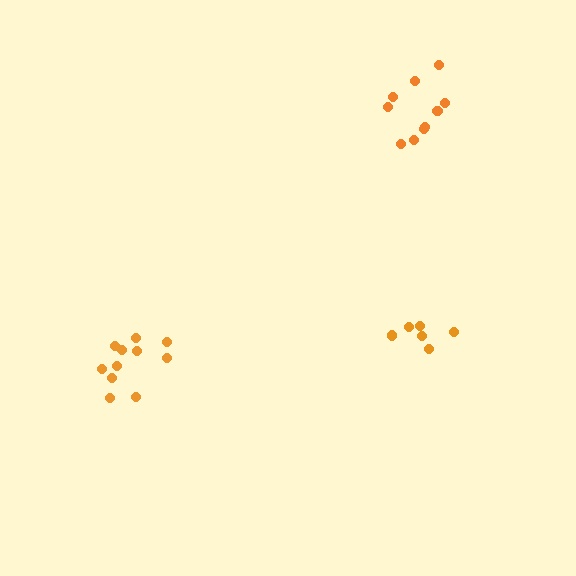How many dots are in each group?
Group 1: 10 dots, Group 2: 6 dots, Group 3: 11 dots (27 total).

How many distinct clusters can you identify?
There are 3 distinct clusters.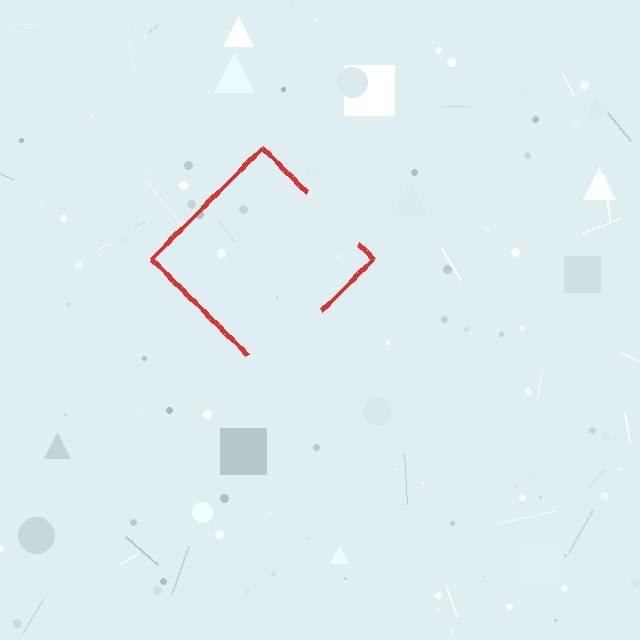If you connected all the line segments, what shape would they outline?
They would outline a diamond.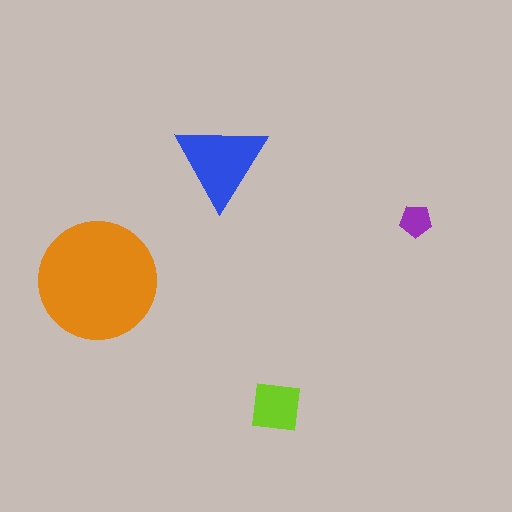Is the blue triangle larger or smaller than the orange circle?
Smaller.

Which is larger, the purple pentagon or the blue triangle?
The blue triangle.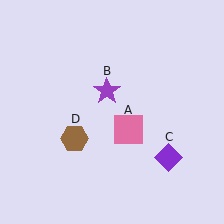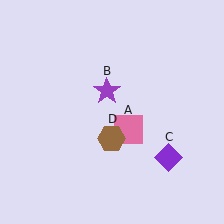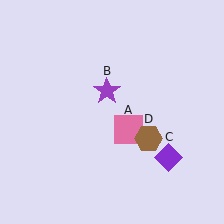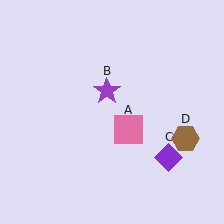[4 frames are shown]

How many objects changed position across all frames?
1 object changed position: brown hexagon (object D).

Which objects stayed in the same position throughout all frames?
Pink square (object A) and purple star (object B) and purple diamond (object C) remained stationary.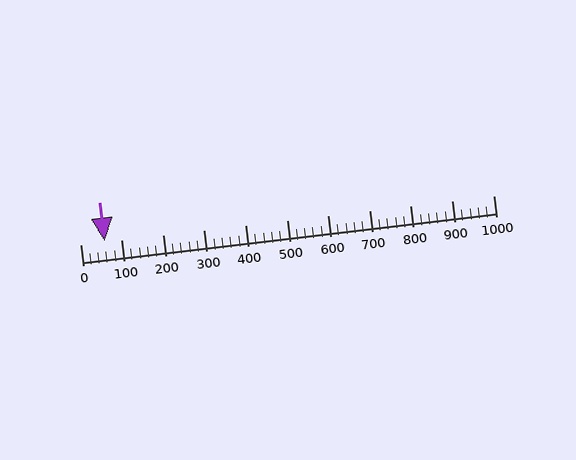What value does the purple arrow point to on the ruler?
The purple arrow points to approximately 60.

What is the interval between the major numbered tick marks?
The major tick marks are spaced 100 units apart.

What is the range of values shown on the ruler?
The ruler shows values from 0 to 1000.